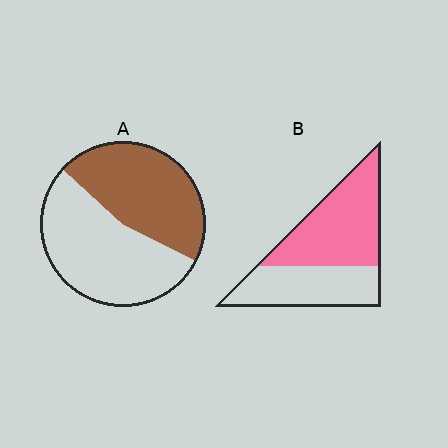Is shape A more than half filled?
No.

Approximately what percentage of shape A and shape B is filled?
A is approximately 45% and B is approximately 55%.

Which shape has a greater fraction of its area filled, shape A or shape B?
Shape B.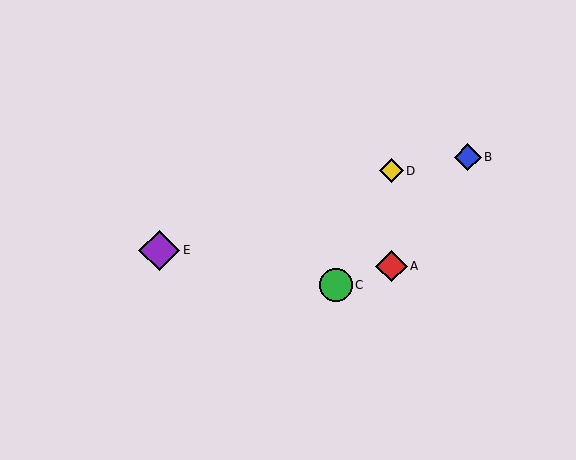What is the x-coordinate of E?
Object E is at x≈159.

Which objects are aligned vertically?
Objects A, D are aligned vertically.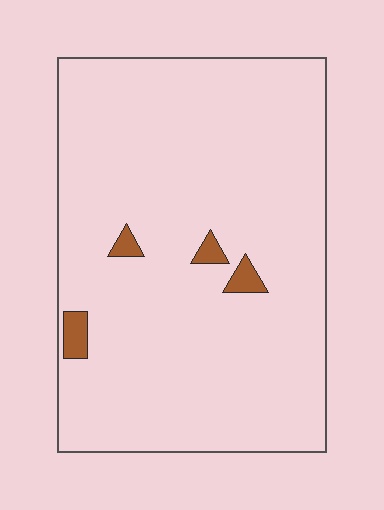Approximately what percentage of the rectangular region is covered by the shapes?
Approximately 5%.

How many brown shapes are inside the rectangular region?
4.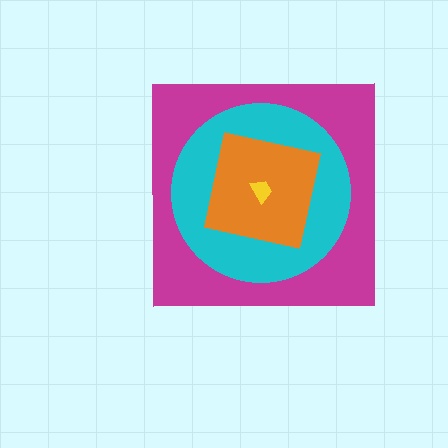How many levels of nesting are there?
4.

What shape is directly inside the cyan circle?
The orange square.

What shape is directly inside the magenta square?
The cyan circle.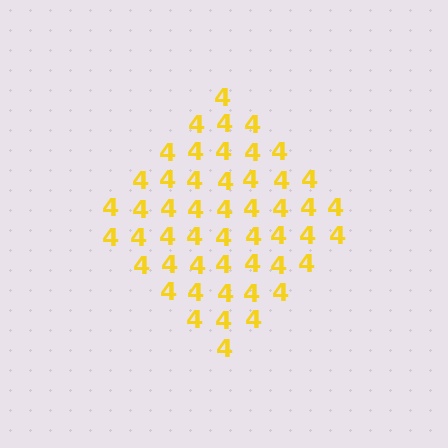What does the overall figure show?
The overall figure shows a diamond.